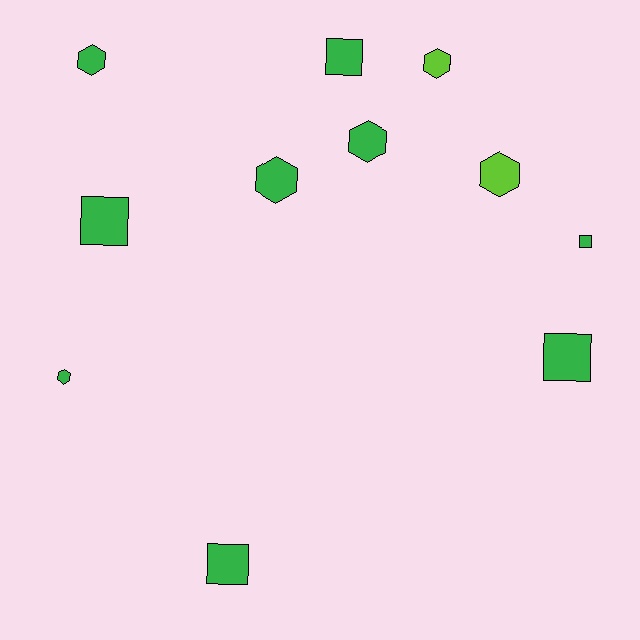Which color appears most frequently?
Green, with 9 objects.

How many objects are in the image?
There are 11 objects.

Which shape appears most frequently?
Hexagon, with 6 objects.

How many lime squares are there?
There are no lime squares.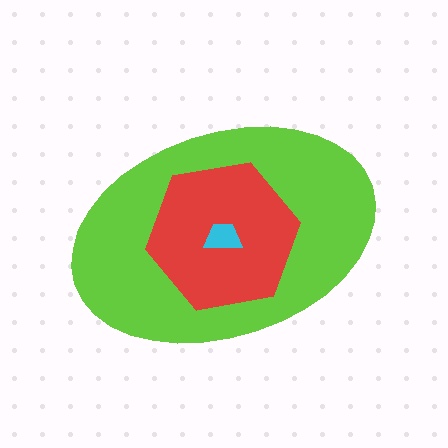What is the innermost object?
The cyan trapezoid.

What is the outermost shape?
The lime ellipse.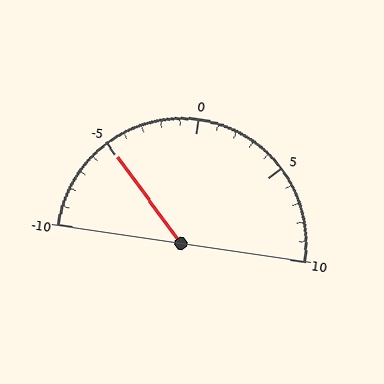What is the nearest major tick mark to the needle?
The nearest major tick mark is -5.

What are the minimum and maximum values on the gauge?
The gauge ranges from -10 to 10.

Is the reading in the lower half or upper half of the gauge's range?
The reading is in the lower half of the range (-10 to 10).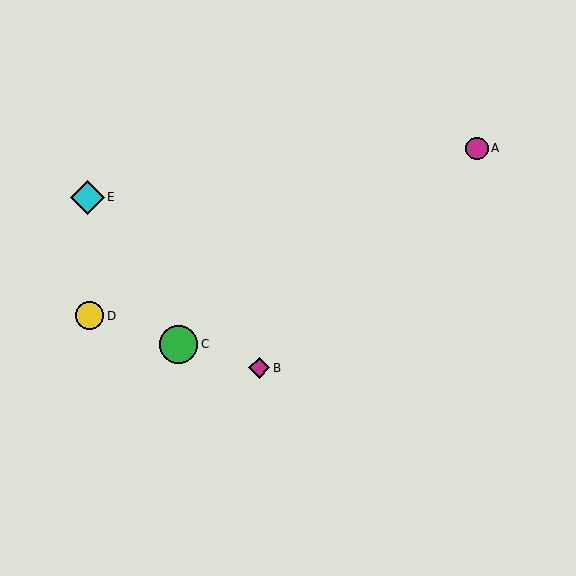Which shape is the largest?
The green circle (labeled C) is the largest.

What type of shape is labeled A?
Shape A is a magenta circle.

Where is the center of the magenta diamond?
The center of the magenta diamond is at (259, 368).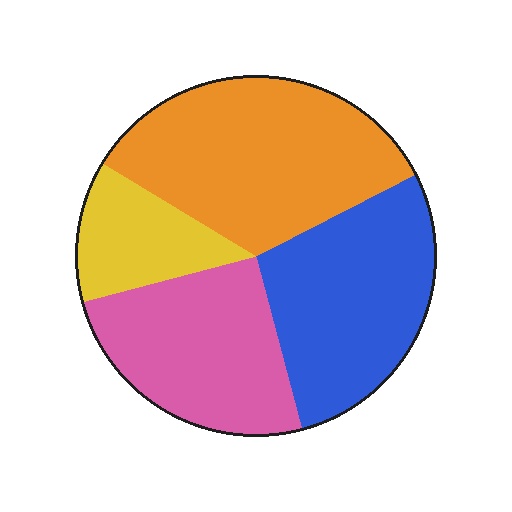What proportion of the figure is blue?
Blue takes up about one quarter (1/4) of the figure.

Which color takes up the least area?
Yellow, at roughly 15%.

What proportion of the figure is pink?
Pink takes up about one quarter (1/4) of the figure.